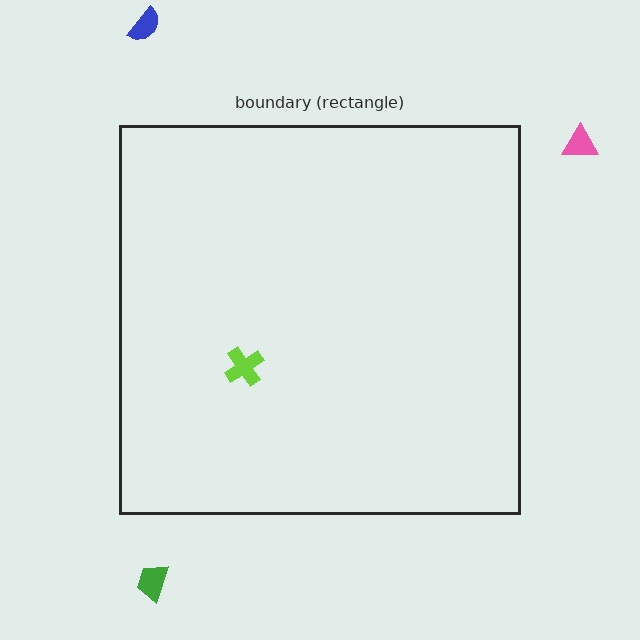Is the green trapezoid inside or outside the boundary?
Outside.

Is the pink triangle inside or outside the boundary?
Outside.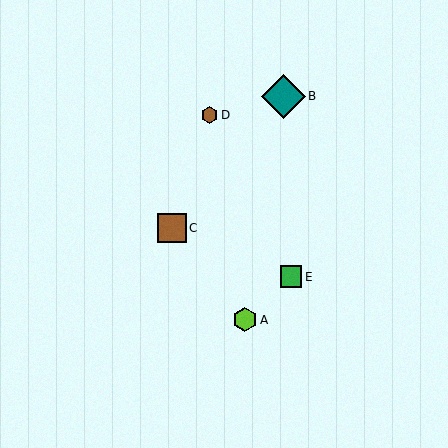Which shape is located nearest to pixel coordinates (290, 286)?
The green square (labeled E) at (291, 277) is nearest to that location.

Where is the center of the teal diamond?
The center of the teal diamond is at (284, 96).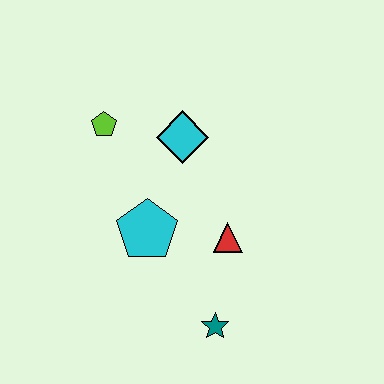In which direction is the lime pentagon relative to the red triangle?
The lime pentagon is to the left of the red triangle.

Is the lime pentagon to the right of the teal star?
No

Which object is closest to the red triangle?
The cyan pentagon is closest to the red triangle.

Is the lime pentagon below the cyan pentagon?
No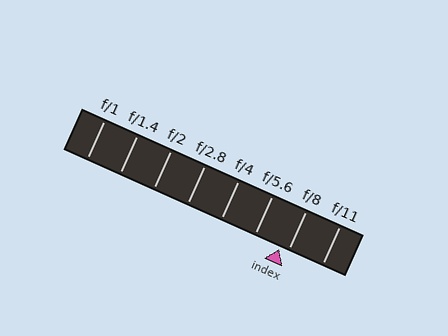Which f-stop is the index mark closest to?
The index mark is closest to f/8.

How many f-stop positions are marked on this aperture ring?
There are 8 f-stop positions marked.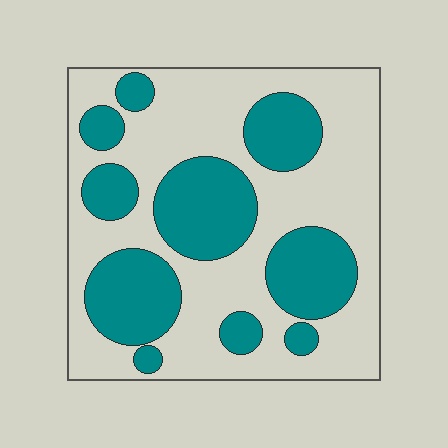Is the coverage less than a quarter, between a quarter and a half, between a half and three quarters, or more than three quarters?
Between a quarter and a half.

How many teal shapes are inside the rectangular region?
10.